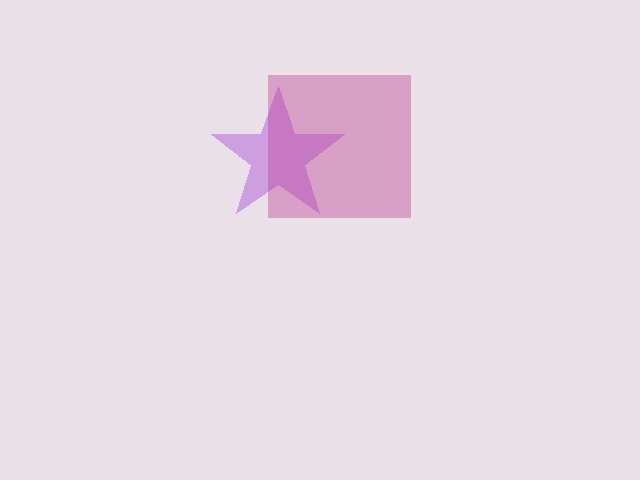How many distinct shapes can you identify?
There are 2 distinct shapes: a purple star, a magenta square.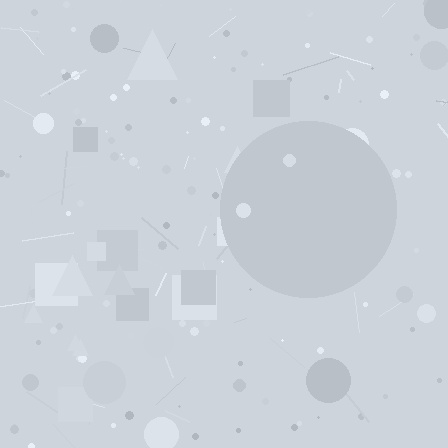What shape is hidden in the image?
A circle is hidden in the image.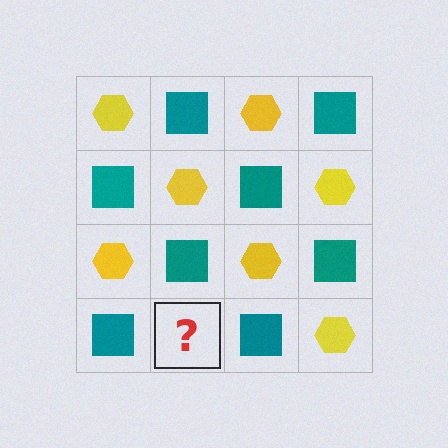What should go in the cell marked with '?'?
The missing cell should contain a yellow hexagon.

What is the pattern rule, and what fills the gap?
The rule is that it alternates yellow hexagon and teal square in a checkerboard pattern. The gap should be filled with a yellow hexagon.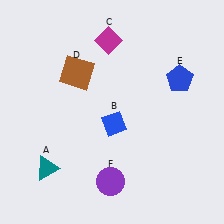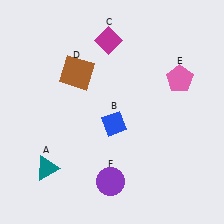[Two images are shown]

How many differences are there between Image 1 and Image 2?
There is 1 difference between the two images.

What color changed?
The pentagon (E) changed from blue in Image 1 to pink in Image 2.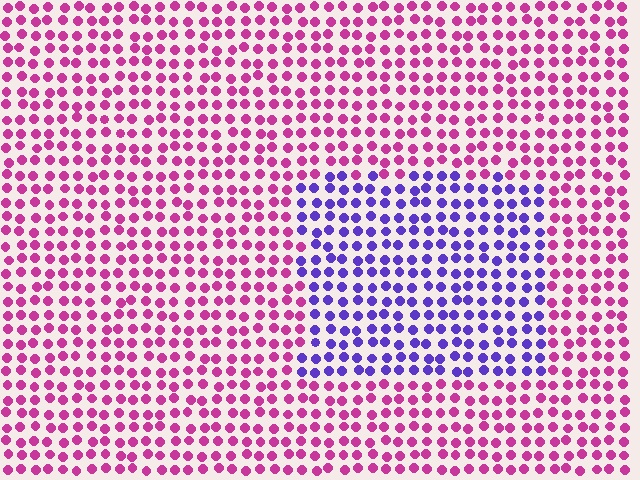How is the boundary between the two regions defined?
The boundary is defined purely by a slight shift in hue (about 63 degrees). Spacing, size, and orientation are identical on both sides.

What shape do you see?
I see a rectangle.